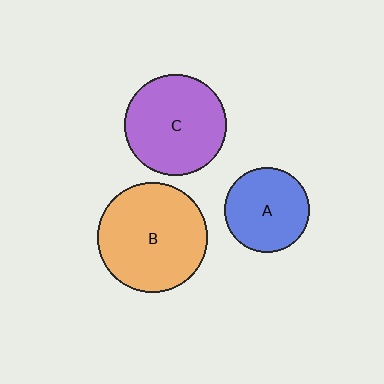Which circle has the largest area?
Circle B (orange).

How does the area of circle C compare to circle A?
Approximately 1.4 times.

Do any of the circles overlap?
No, none of the circles overlap.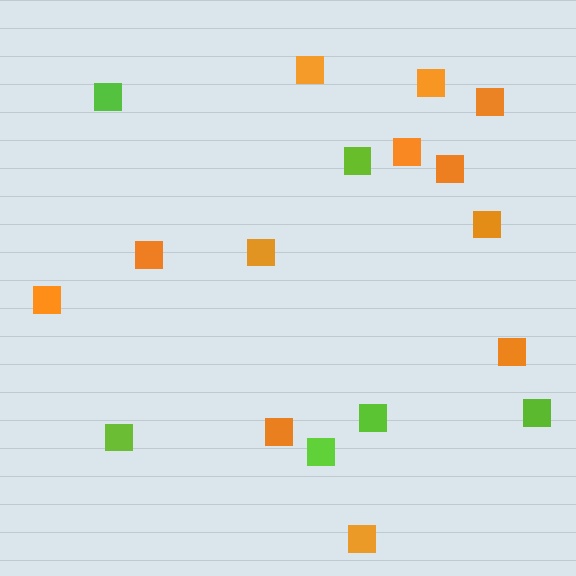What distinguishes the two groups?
There are 2 groups: one group of lime squares (6) and one group of orange squares (12).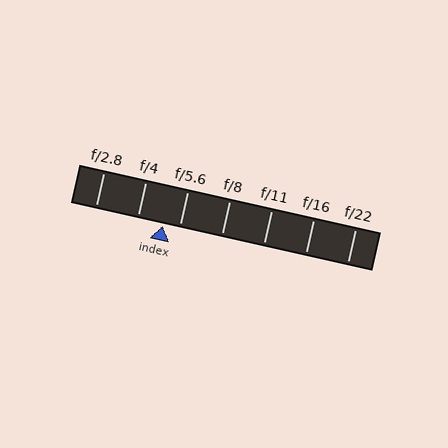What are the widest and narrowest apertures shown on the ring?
The widest aperture shown is f/2.8 and the narrowest is f/22.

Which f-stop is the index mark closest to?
The index mark is closest to f/5.6.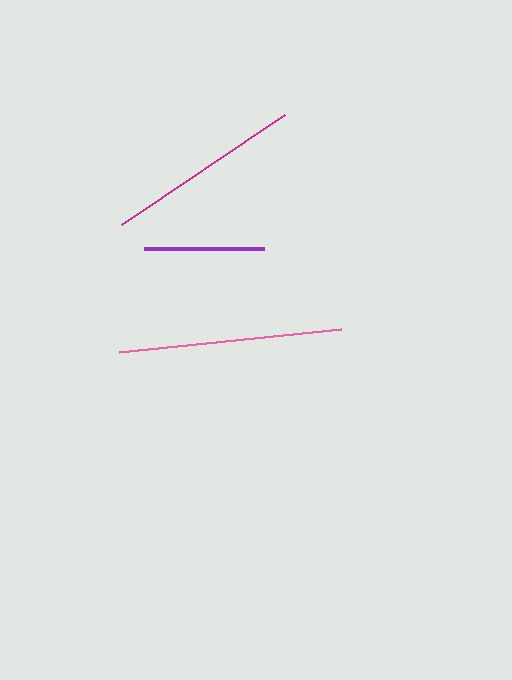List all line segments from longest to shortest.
From longest to shortest: pink, magenta, purple.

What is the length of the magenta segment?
The magenta segment is approximately 197 pixels long.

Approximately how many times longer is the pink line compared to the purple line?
The pink line is approximately 1.9 times the length of the purple line.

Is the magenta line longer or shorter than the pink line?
The pink line is longer than the magenta line.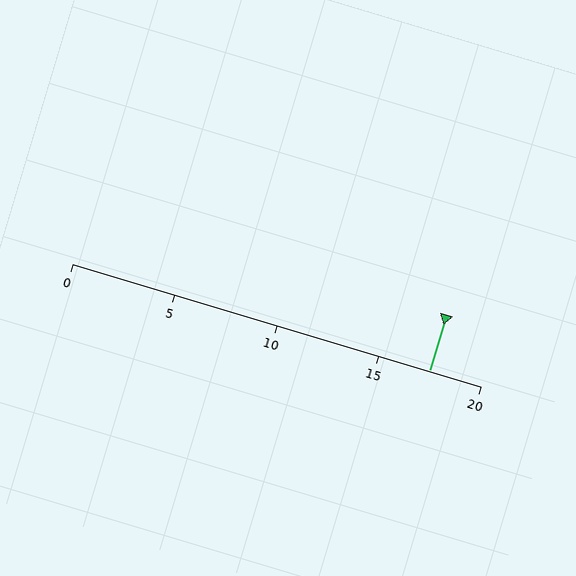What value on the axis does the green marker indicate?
The marker indicates approximately 17.5.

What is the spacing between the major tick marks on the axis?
The major ticks are spaced 5 apart.